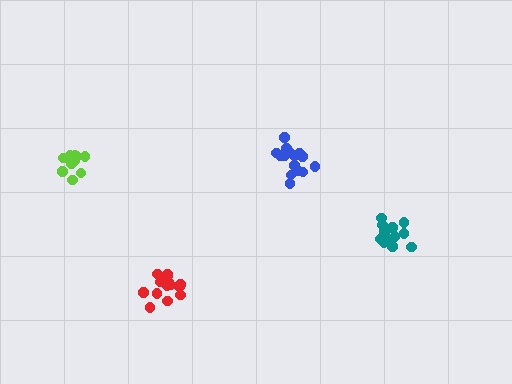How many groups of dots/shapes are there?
There are 4 groups.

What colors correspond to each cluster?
The clusters are colored: teal, lime, blue, red.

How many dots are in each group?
Group 1: 14 dots, Group 2: 11 dots, Group 3: 17 dots, Group 4: 17 dots (59 total).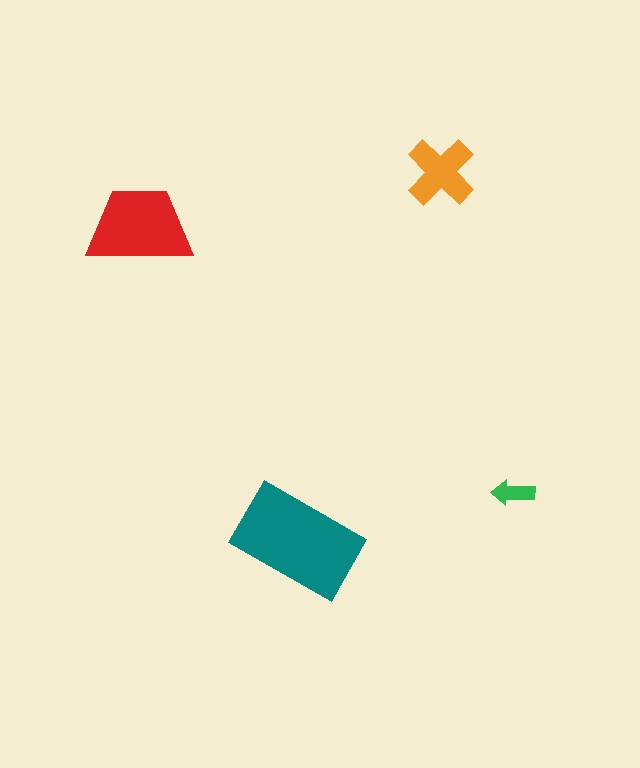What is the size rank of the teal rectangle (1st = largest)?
1st.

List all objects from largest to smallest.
The teal rectangle, the red trapezoid, the orange cross, the green arrow.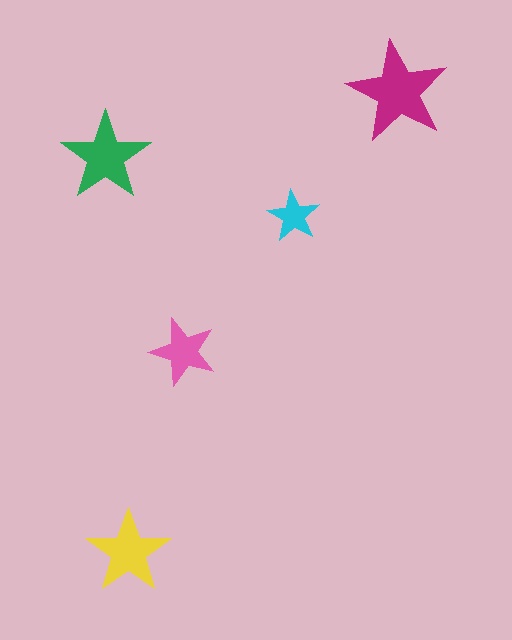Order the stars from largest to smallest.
the magenta one, the green one, the yellow one, the pink one, the cyan one.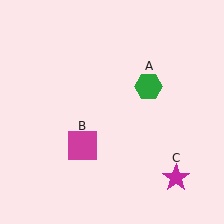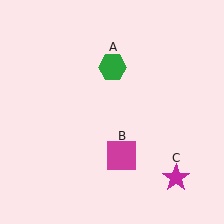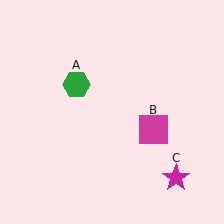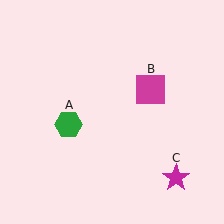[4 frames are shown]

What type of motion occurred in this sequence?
The green hexagon (object A), magenta square (object B) rotated counterclockwise around the center of the scene.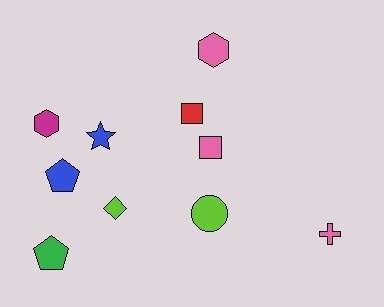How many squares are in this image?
There are 2 squares.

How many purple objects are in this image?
There are no purple objects.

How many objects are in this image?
There are 10 objects.